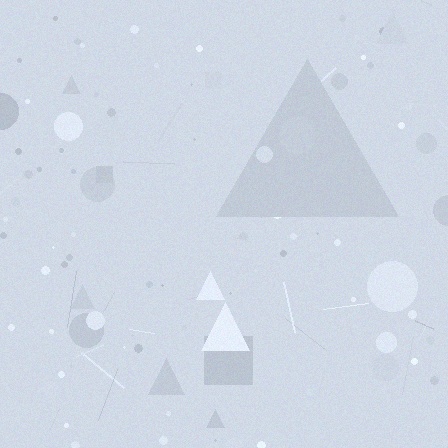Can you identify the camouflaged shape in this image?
The camouflaged shape is a triangle.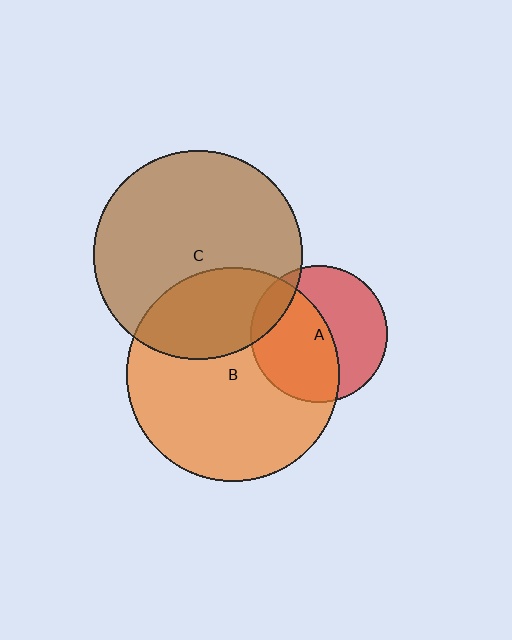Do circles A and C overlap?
Yes.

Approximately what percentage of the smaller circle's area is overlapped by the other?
Approximately 10%.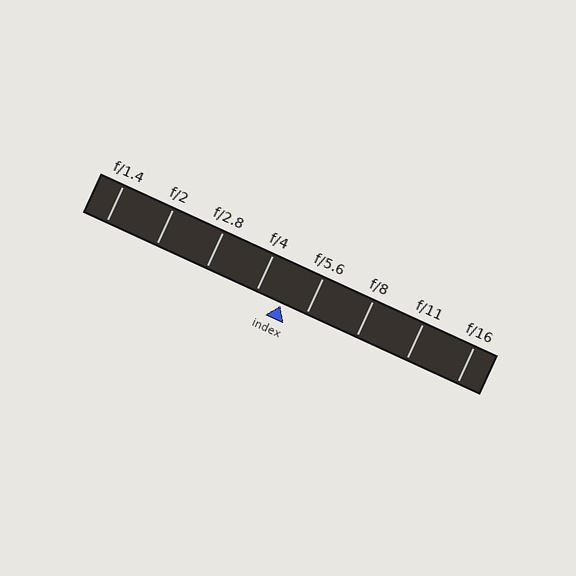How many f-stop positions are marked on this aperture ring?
There are 8 f-stop positions marked.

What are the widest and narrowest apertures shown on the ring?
The widest aperture shown is f/1.4 and the narrowest is f/16.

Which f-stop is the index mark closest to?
The index mark is closest to f/5.6.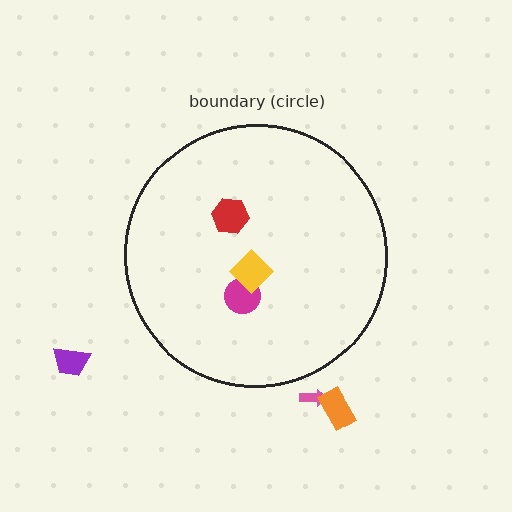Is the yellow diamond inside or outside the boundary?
Inside.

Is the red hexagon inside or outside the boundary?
Inside.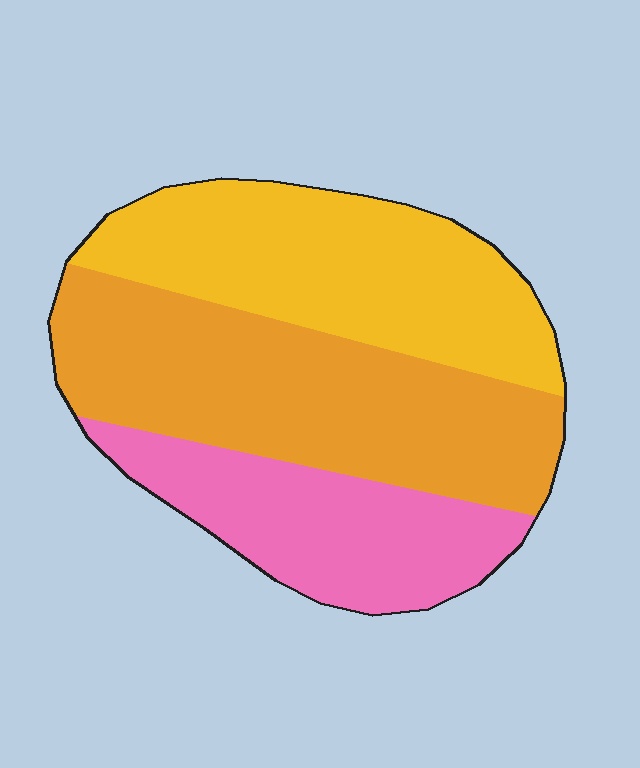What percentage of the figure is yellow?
Yellow takes up between a quarter and a half of the figure.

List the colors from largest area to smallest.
From largest to smallest: orange, yellow, pink.